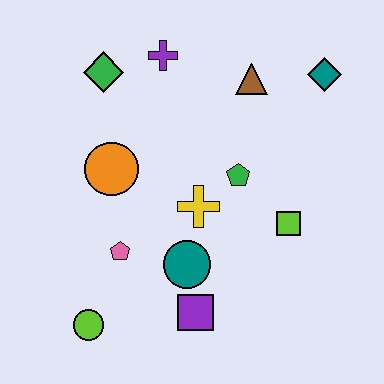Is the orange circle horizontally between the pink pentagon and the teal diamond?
No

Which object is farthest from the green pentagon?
The lime circle is farthest from the green pentagon.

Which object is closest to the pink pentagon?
The teal circle is closest to the pink pentagon.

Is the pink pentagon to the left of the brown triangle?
Yes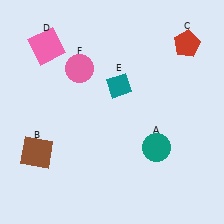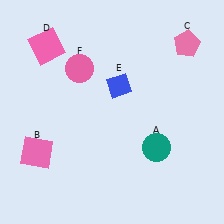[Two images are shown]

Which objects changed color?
B changed from brown to pink. C changed from red to pink. E changed from teal to blue.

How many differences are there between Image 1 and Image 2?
There are 3 differences between the two images.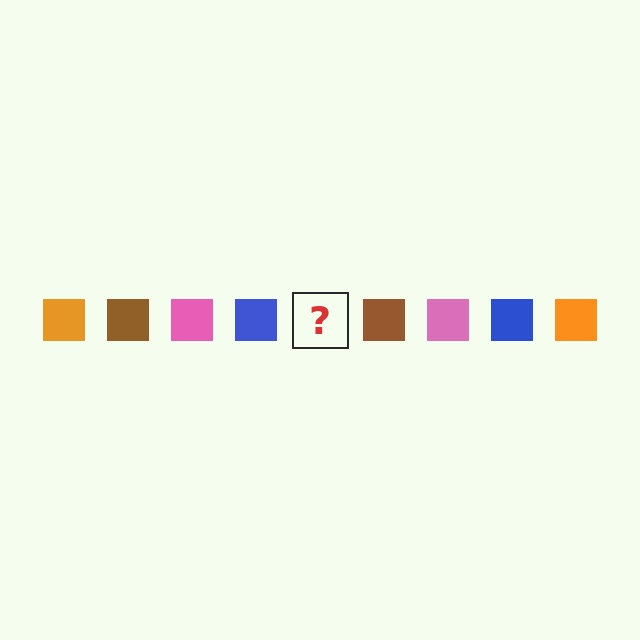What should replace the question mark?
The question mark should be replaced with an orange square.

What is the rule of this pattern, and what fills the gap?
The rule is that the pattern cycles through orange, brown, pink, blue squares. The gap should be filled with an orange square.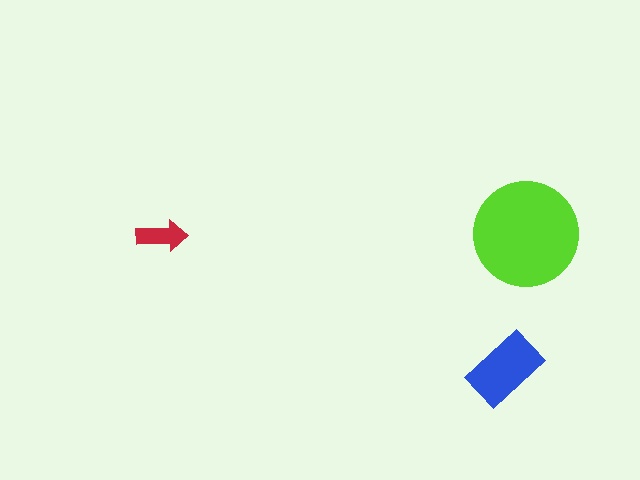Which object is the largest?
The lime circle.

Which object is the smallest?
The red arrow.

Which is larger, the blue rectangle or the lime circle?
The lime circle.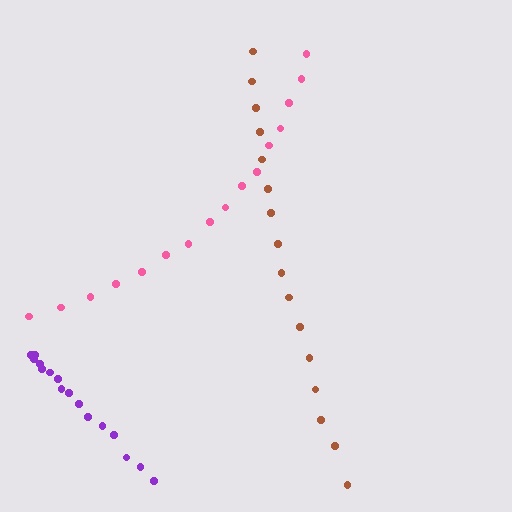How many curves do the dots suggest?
There are 3 distinct paths.